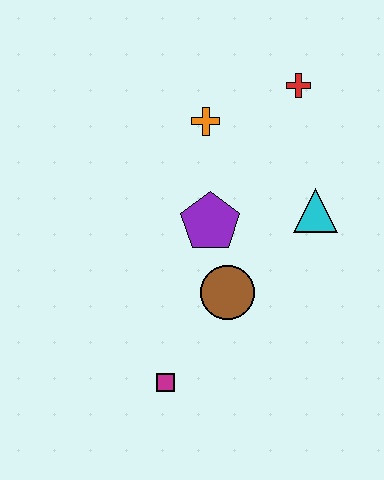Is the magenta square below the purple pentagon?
Yes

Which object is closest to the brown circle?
The purple pentagon is closest to the brown circle.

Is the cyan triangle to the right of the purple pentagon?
Yes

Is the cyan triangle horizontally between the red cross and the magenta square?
No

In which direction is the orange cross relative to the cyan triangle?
The orange cross is to the left of the cyan triangle.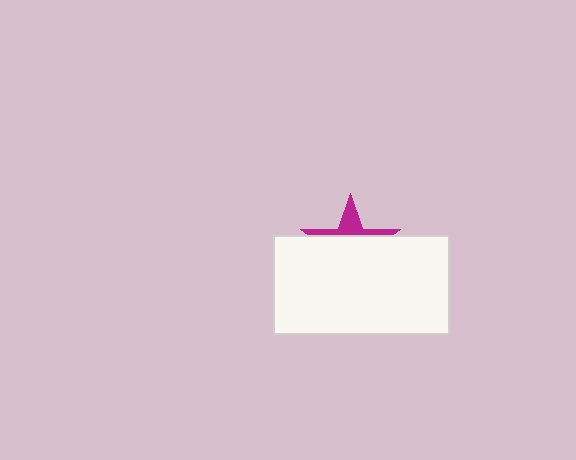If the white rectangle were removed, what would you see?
You would see the complete magenta star.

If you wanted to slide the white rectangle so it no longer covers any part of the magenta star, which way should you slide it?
Slide it down — that is the most direct way to separate the two shapes.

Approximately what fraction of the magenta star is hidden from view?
Roughly 69% of the magenta star is hidden behind the white rectangle.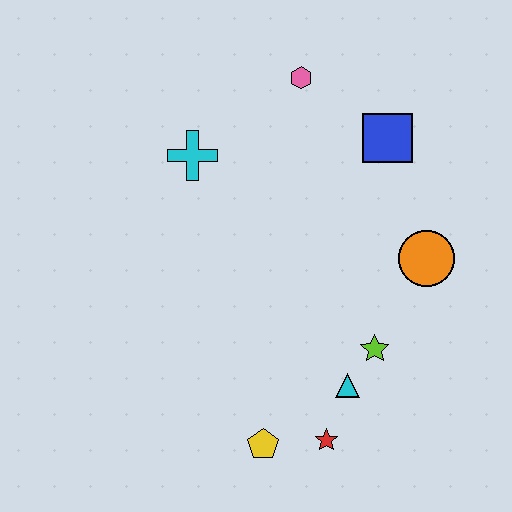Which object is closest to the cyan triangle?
The lime star is closest to the cyan triangle.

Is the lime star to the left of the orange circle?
Yes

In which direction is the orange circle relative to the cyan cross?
The orange circle is to the right of the cyan cross.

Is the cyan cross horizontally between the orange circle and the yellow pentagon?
No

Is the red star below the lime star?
Yes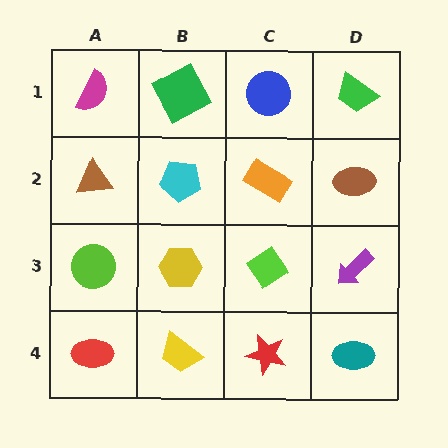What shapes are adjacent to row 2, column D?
A green trapezoid (row 1, column D), a purple arrow (row 3, column D), an orange rectangle (row 2, column C).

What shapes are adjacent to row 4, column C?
A lime diamond (row 3, column C), a yellow trapezoid (row 4, column B), a teal ellipse (row 4, column D).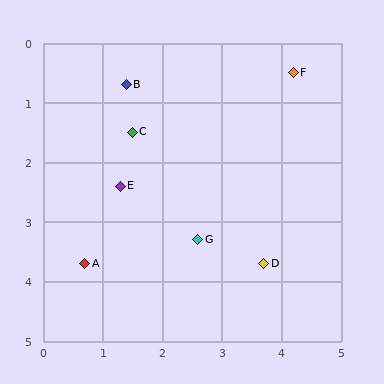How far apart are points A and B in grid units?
Points A and B are about 3.1 grid units apart.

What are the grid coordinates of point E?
Point E is at approximately (1.3, 2.4).